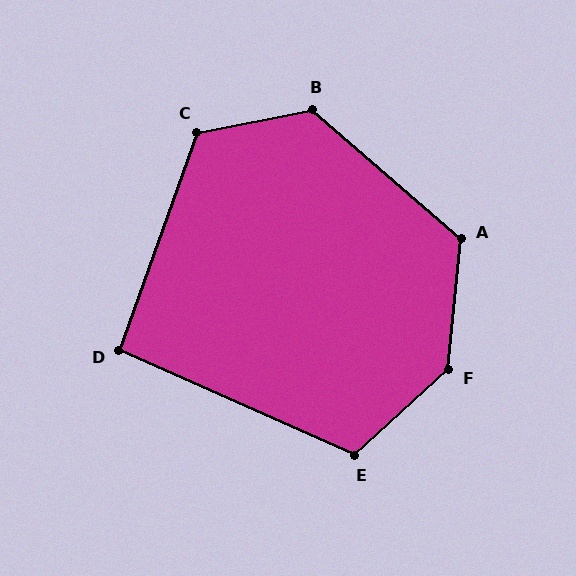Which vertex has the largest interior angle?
F, at approximately 138 degrees.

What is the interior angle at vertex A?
Approximately 126 degrees (obtuse).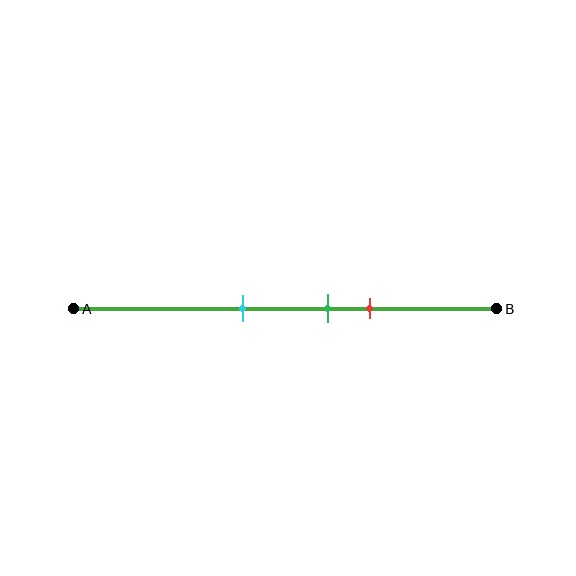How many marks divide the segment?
There are 3 marks dividing the segment.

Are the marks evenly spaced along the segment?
Yes, the marks are approximately evenly spaced.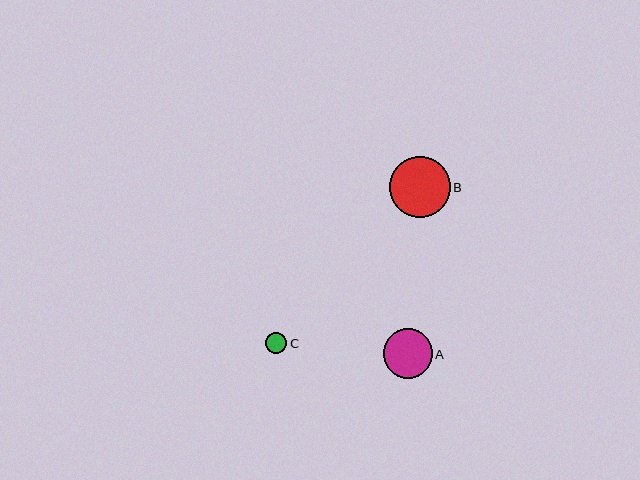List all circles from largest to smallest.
From largest to smallest: B, A, C.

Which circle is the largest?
Circle B is the largest with a size of approximately 61 pixels.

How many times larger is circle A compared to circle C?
Circle A is approximately 2.3 times the size of circle C.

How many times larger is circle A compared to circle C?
Circle A is approximately 2.3 times the size of circle C.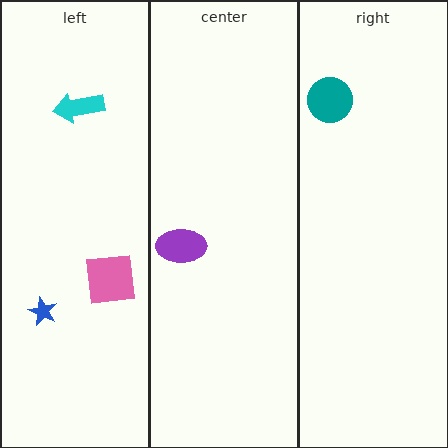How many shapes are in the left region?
3.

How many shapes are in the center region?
1.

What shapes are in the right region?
The teal circle.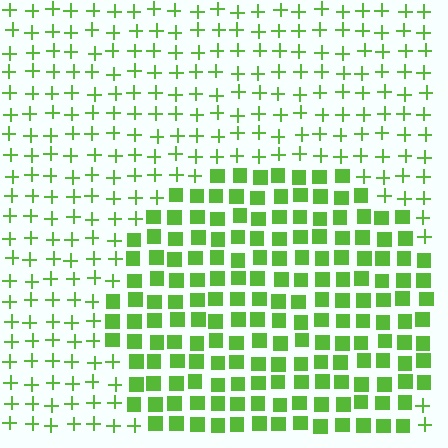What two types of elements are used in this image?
The image uses squares inside the circle region and plus signs outside it.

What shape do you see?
I see a circle.